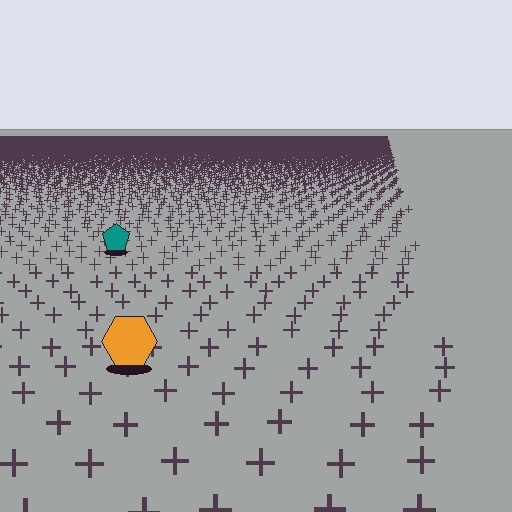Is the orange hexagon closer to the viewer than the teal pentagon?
Yes. The orange hexagon is closer — you can tell from the texture gradient: the ground texture is coarser near it.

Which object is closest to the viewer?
The orange hexagon is closest. The texture marks near it are larger and more spread out.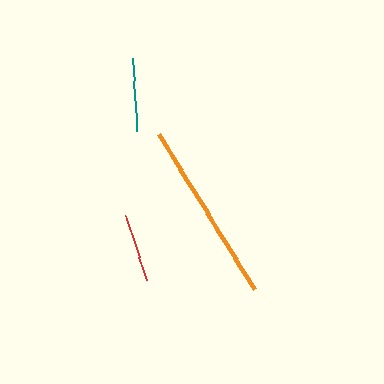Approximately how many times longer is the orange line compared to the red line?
The orange line is approximately 2.7 times the length of the red line.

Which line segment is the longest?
The orange line is the longest at approximately 182 pixels.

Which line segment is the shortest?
The red line is the shortest at approximately 67 pixels.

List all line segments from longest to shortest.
From longest to shortest: orange, teal, red.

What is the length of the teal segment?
The teal segment is approximately 74 pixels long.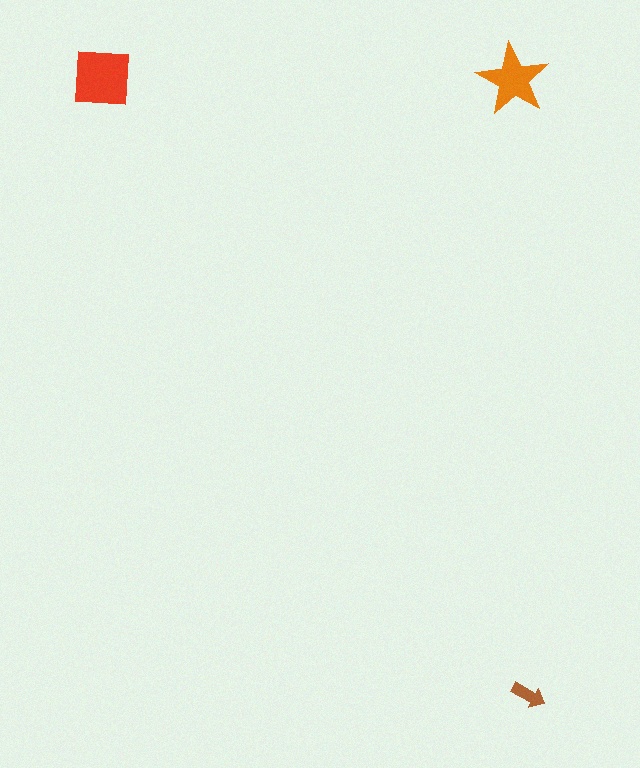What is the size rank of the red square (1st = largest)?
1st.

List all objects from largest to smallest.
The red square, the orange star, the brown arrow.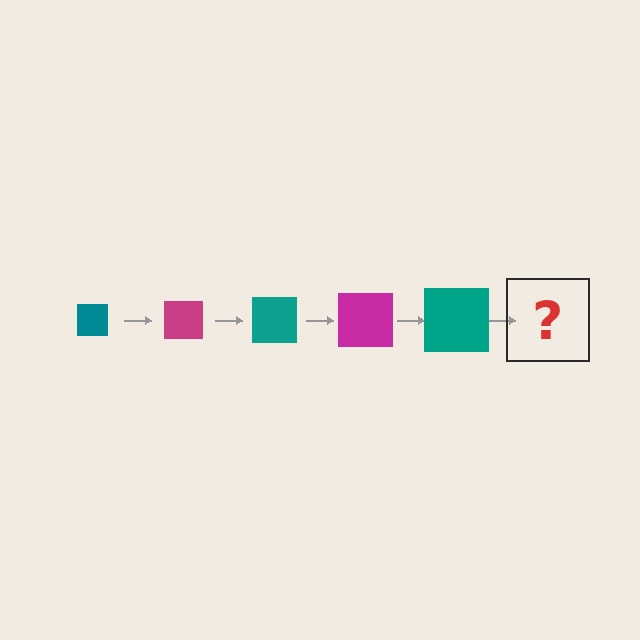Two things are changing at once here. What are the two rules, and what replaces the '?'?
The two rules are that the square grows larger each step and the color cycles through teal and magenta. The '?' should be a magenta square, larger than the previous one.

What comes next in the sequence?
The next element should be a magenta square, larger than the previous one.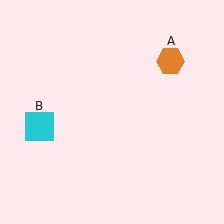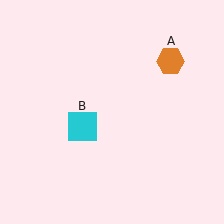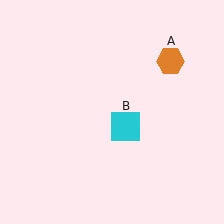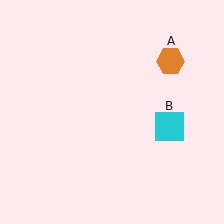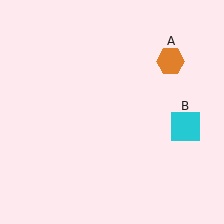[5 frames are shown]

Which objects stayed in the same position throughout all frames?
Orange hexagon (object A) remained stationary.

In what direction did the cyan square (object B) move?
The cyan square (object B) moved right.